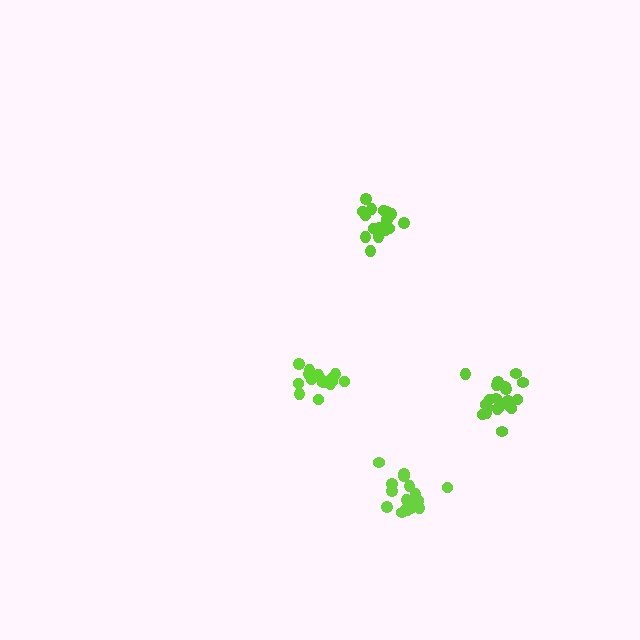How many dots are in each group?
Group 1: 17 dots, Group 2: 18 dots, Group 3: 20 dots, Group 4: 16 dots (71 total).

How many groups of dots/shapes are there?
There are 4 groups.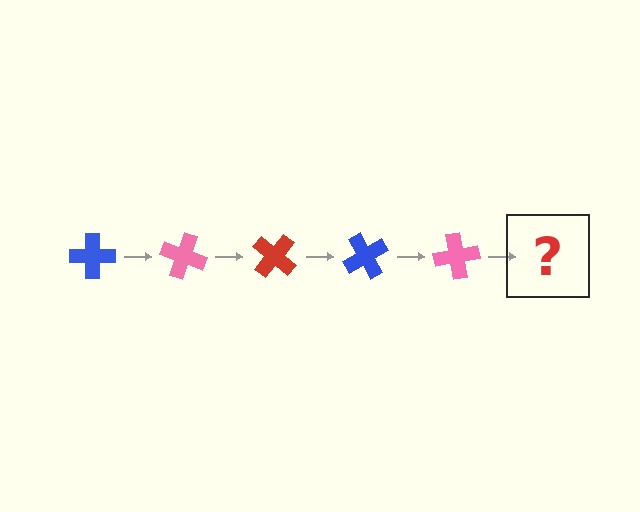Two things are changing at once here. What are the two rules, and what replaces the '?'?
The two rules are that it rotates 20 degrees each step and the color cycles through blue, pink, and red. The '?' should be a red cross, rotated 100 degrees from the start.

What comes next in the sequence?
The next element should be a red cross, rotated 100 degrees from the start.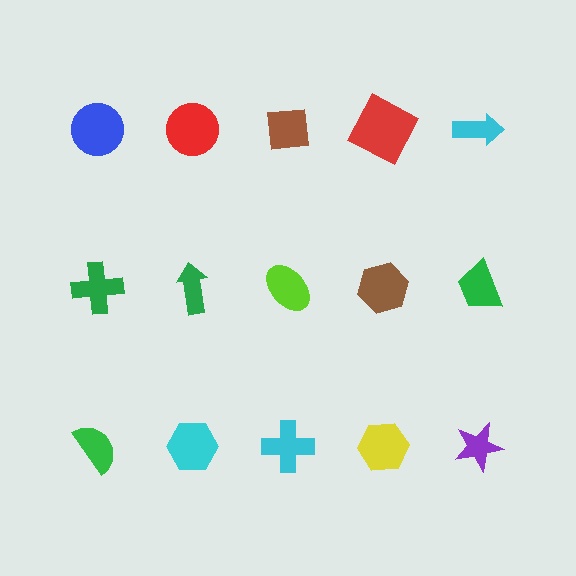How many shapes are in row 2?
5 shapes.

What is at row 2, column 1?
A green cross.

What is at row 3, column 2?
A cyan hexagon.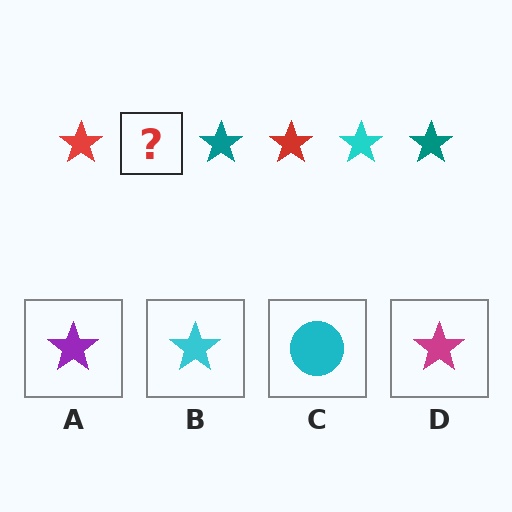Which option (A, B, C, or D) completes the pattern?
B.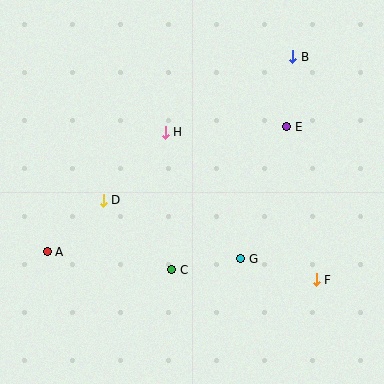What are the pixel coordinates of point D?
Point D is at (103, 200).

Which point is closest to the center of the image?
Point H at (165, 132) is closest to the center.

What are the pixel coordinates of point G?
Point G is at (240, 259).